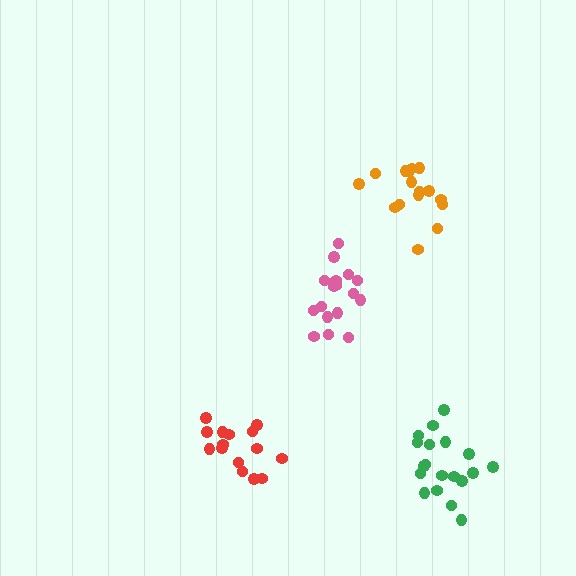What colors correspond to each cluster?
The clusters are colored: red, green, orange, pink.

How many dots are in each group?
Group 1: 15 dots, Group 2: 19 dots, Group 3: 16 dots, Group 4: 17 dots (67 total).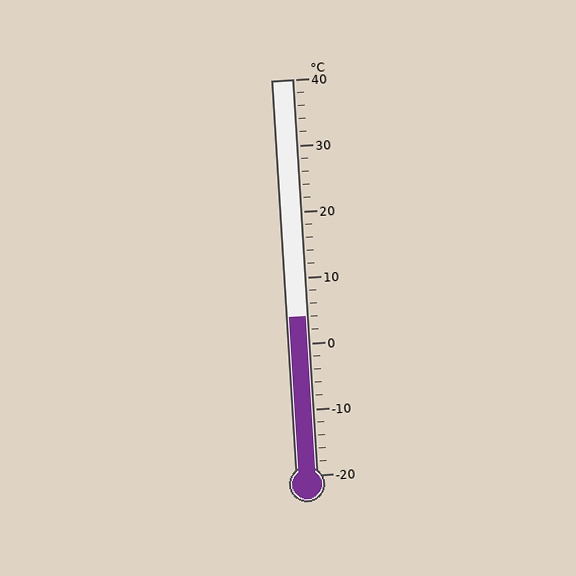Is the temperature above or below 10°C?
The temperature is below 10°C.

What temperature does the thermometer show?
The thermometer shows approximately 4°C.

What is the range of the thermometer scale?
The thermometer scale ranges from -20°C to 40°C.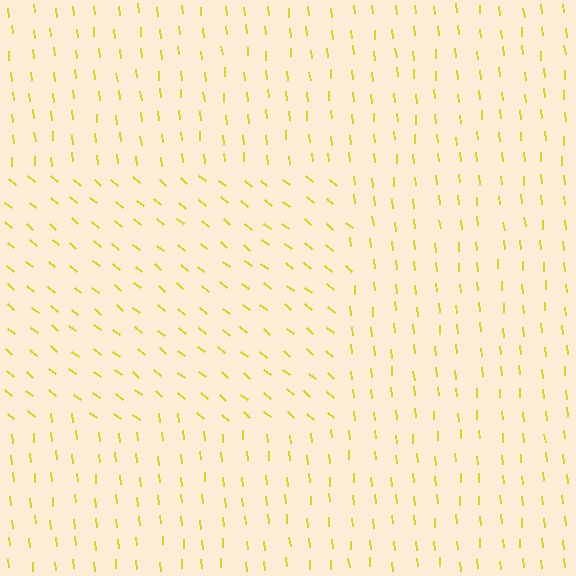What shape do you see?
I see a rectangle.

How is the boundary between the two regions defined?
The boundary is defined purely by a change in line orientation (approximately 45 degrees difference). All lines are the same color and thickness.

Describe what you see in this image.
The image is filled with small yellow line segments. A rectangle region in the image has lines oriented differently from the surrounding lines, creating a visible texture boundary.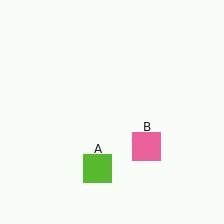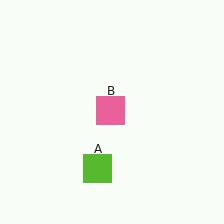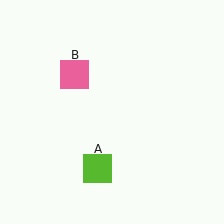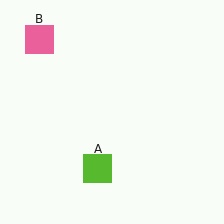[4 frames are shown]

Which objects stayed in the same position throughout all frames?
Lime square (object A) remained stationary.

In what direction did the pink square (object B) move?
The pink square (object B) moved up and to the left.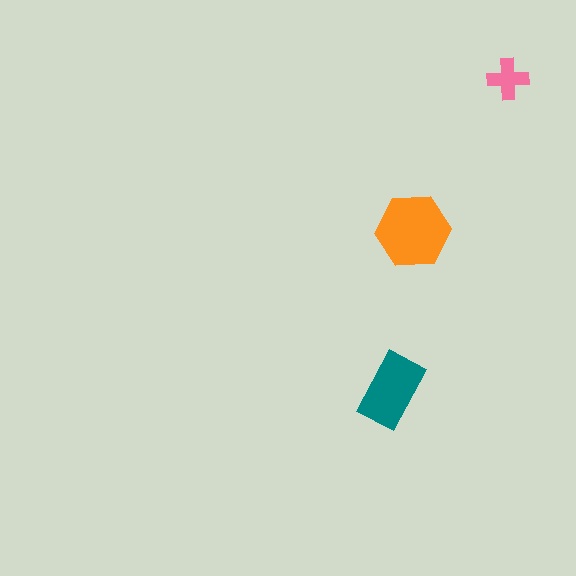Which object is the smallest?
The pink cross.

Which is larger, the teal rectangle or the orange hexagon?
The orange hexagon.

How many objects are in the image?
There are 3 objects in the image.